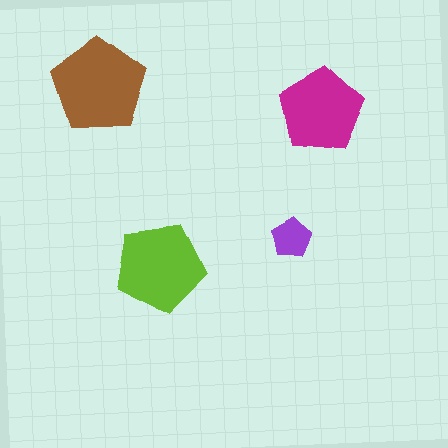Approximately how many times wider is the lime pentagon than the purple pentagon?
About 2 times wider.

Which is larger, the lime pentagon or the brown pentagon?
The brown one.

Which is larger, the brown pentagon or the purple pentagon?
The brown one.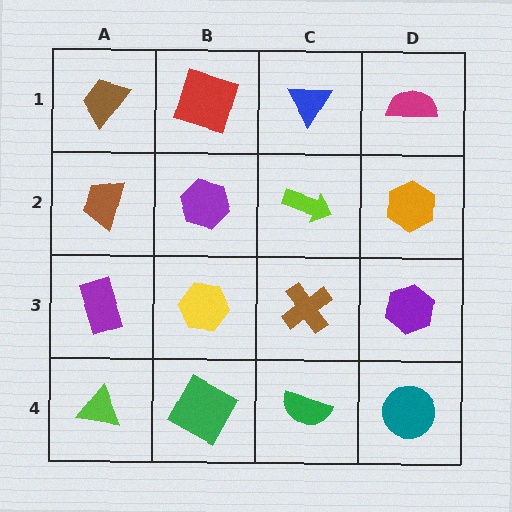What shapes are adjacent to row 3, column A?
A brown trapezoid (row 2, column A), a lime triangle (row 4, column A), a yellow hexagon (row 3, column B).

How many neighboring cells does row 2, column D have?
3.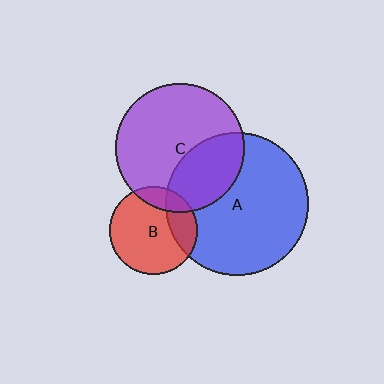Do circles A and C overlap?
Yes.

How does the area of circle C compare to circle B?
Approximately 2.2 times.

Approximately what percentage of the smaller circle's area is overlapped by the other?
Approximately 35%.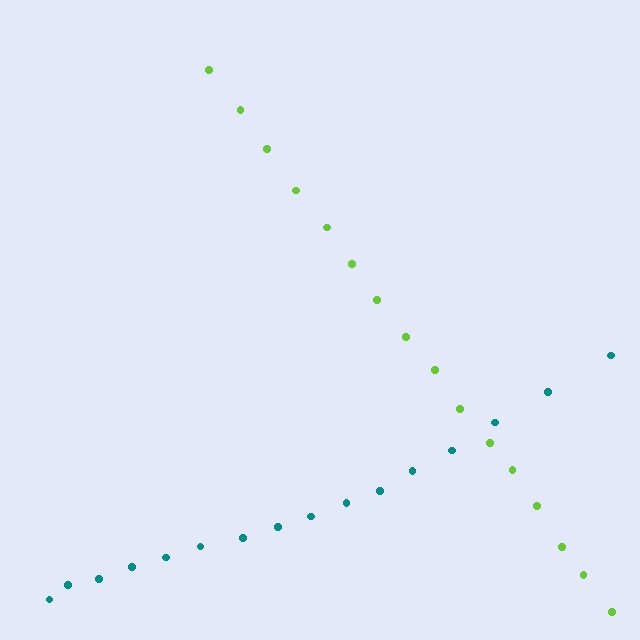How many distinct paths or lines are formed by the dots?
There are 2 distinct paths.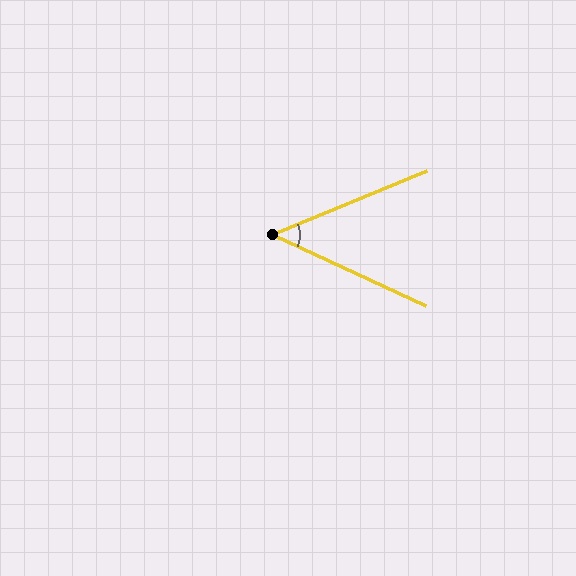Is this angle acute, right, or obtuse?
It is acute.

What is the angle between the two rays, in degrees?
Approximately 47 degrees.